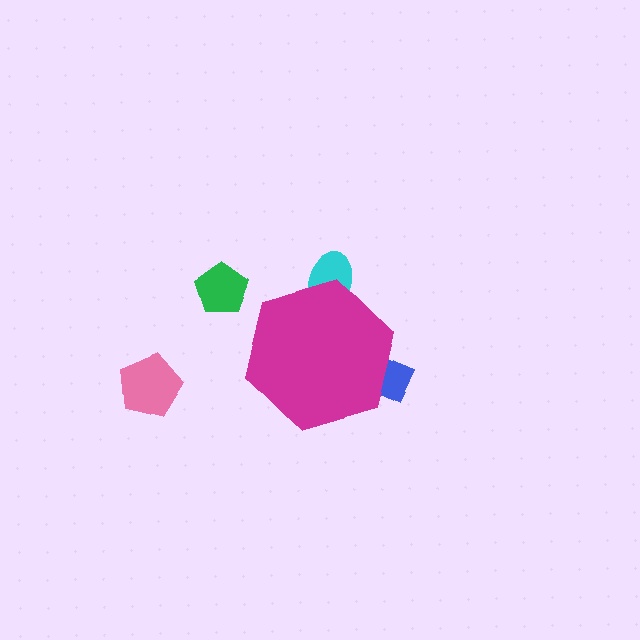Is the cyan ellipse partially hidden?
Yes, the cyan ellipse is partially hidden behind the magenta hexagon.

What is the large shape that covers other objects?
A magenta hexagon.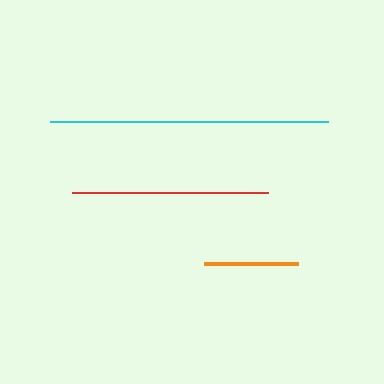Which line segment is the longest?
The cyan line is the longest at approximately 277 pixels.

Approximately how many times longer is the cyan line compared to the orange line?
The cyan line is approximately 2.9 times the length of the orange line.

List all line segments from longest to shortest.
From longest to shortest: cyan, red, orange.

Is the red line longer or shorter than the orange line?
The red line is longer than the orange line.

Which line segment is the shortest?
The orange line is the shortest at approximately 94 pixels.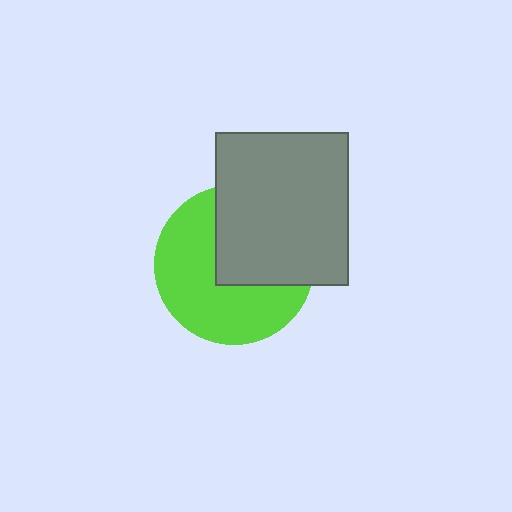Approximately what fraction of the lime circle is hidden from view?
Roughly 42% of the lime circle is hidden behind the gray rectangle.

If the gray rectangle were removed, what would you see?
You would see the complete lime circle.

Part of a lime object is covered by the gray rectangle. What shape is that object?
It is a circle.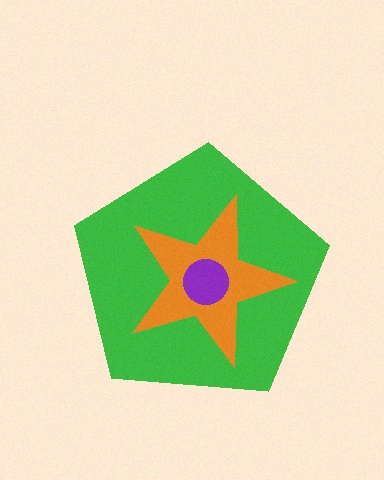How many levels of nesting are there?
3.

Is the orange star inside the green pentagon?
Yes.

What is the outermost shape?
The green pentagon.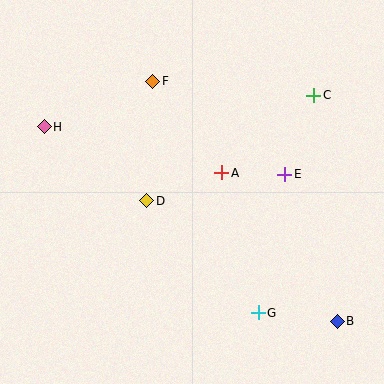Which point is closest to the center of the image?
Point A at (222, 173) is closest to the center.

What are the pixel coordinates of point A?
Point A is at (222, 173).